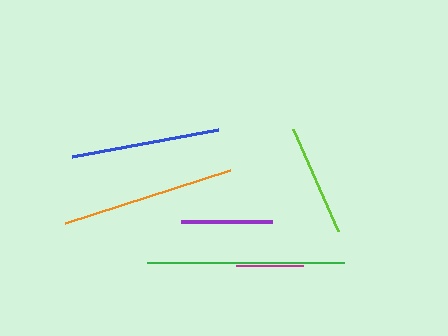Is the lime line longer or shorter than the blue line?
The blue line is longer than the lime line.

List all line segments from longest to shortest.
From longest to shortest: green, orange, blue, lime, purple, magenta.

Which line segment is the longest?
The green line is the longest at approximately 197 pixels.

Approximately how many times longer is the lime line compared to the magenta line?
The lime line is approximately 1.7 times the length of the magenta line.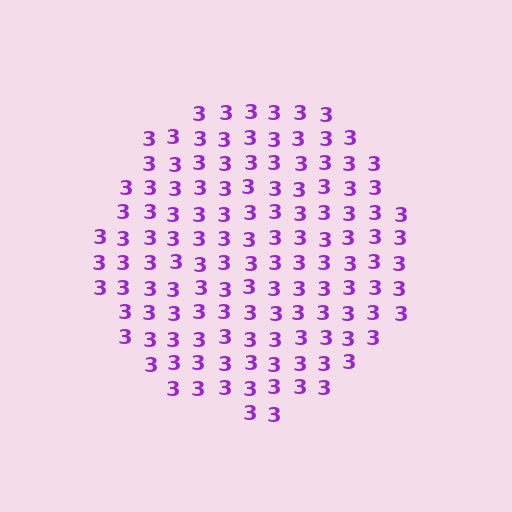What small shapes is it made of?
It is made of small digit 3's.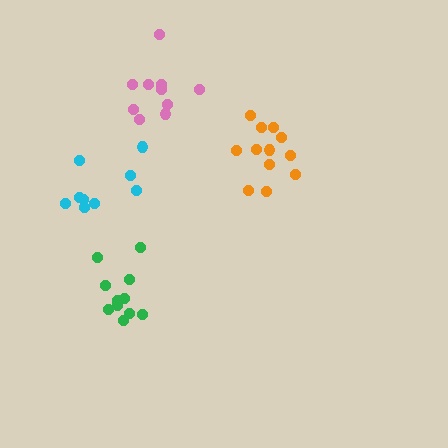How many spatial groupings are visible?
There are 4 spatial groupings.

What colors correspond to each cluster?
The clusters are colored: orange, pink, green, cyan.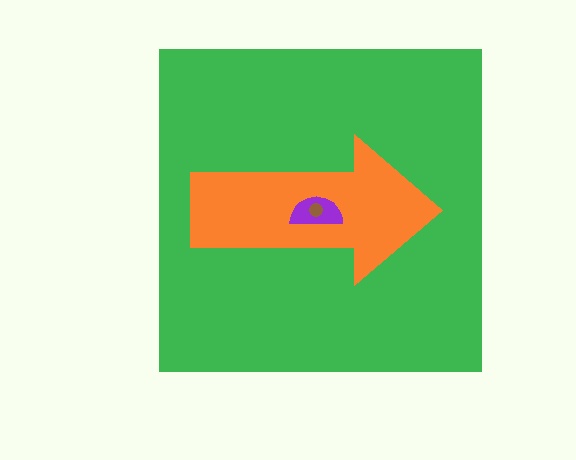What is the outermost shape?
The green square.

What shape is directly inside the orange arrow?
The purple semicircle.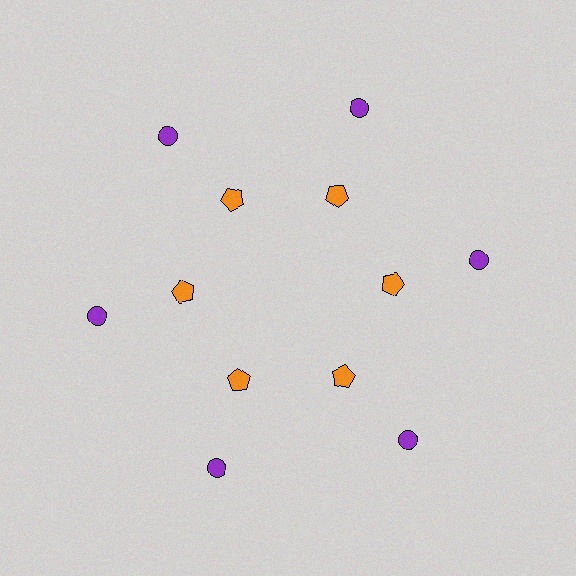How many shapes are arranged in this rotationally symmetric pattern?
There are 12 shapes, arranged in 6 groups of 2.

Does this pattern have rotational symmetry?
Yes, this pattern has 6-fold rotational symmetry. It looks the same after rotating 60 degrees around the center.